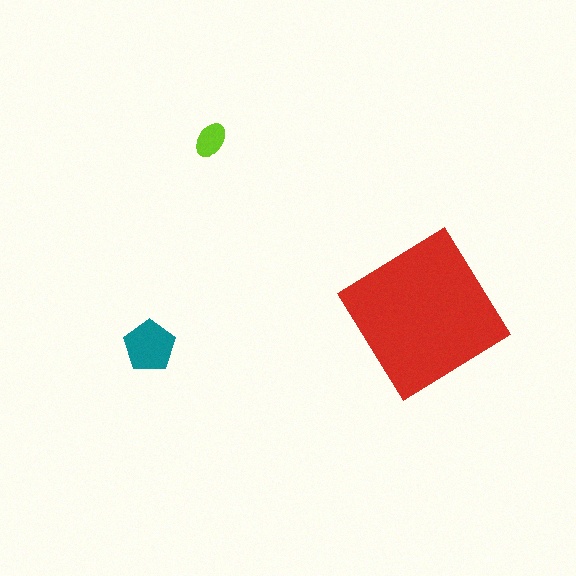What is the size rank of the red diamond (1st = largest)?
1st.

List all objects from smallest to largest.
The lime ellipse, the teal pentagon, the red diamond.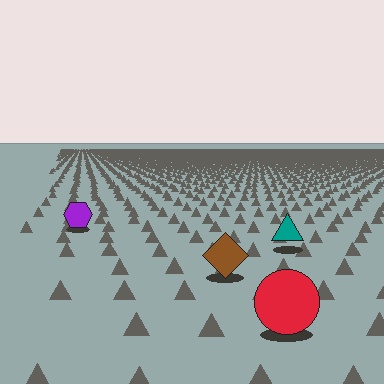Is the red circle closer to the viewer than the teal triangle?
Yes. The red circle is closer — you can tell from the texture gradient: the ground texture is coarser near it.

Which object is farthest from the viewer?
The purple hexagon is farthest from the viewer. It appears smaller and the ground texture around it is denser.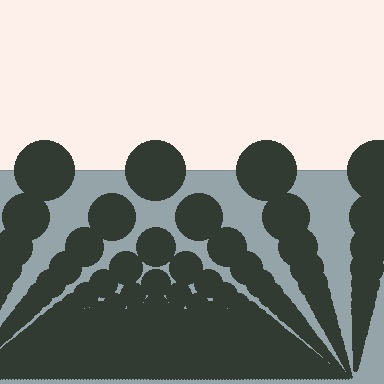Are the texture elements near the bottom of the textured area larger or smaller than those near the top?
Smaller. The gradient is inverted — elements near the bottom are smaller and denser.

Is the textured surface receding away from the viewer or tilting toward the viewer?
The surface appears to tilt toward the viewer. Texture elements get larger and sparser toward the top.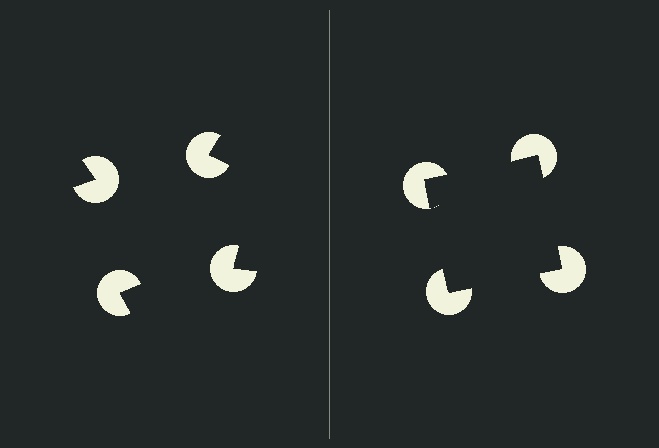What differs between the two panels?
The pac-man discs are positioned identically on both sides; only the wedge orientations differ. On the right they align to a square; on the left they are misaligned.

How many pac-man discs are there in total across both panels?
8 — 4 on each side.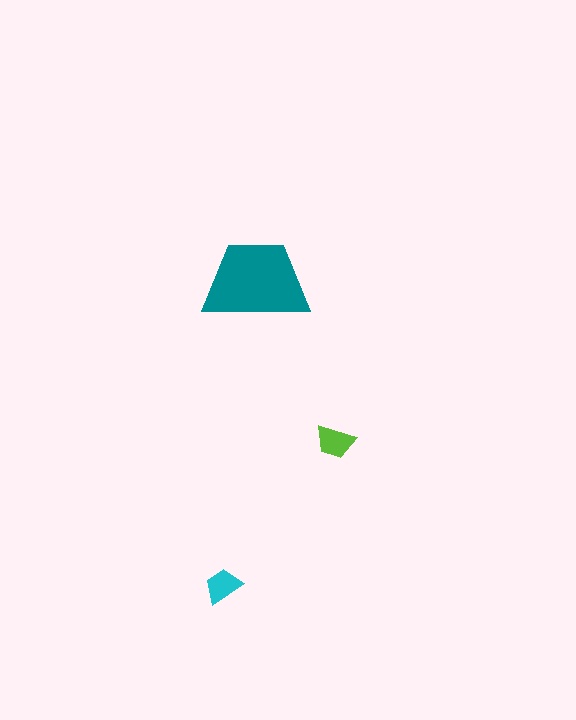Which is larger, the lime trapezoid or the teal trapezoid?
The teal one.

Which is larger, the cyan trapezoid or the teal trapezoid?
The teal one.